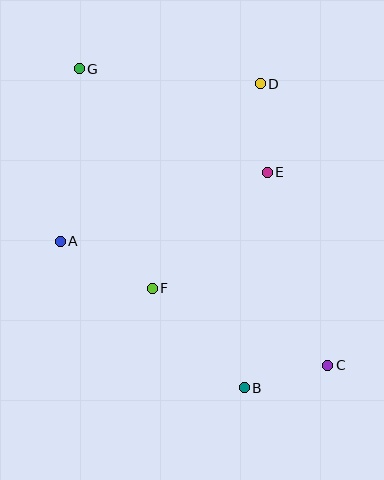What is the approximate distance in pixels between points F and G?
The distance between F and G is approximately 231 pixels.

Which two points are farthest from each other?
Points C and G are farthest from each other.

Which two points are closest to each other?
Points B and C are closest to each other.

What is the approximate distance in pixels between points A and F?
The distance between A and F is approximately 103 pixels.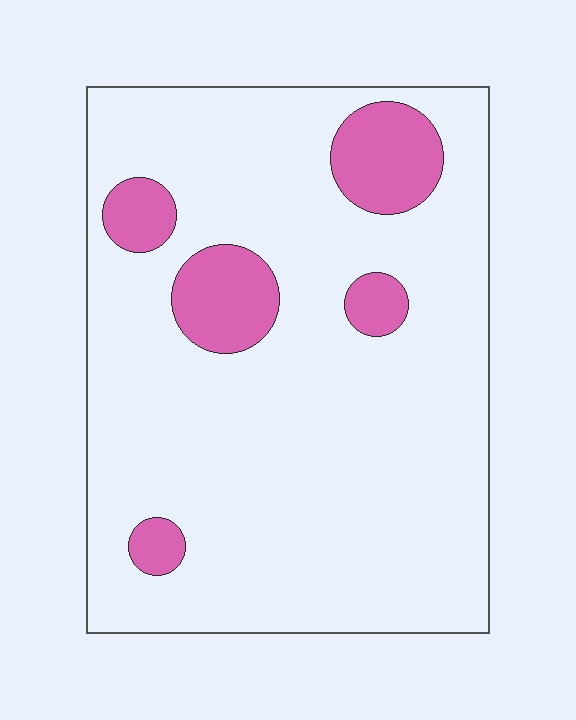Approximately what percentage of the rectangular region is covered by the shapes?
Approximately 15%.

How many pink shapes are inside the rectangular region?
5.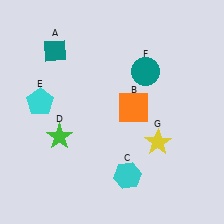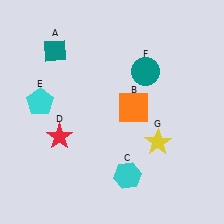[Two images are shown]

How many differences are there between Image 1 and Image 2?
There is 1 difference between the two images.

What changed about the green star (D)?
In Image 1, D is green. In Image 2, it changed to red.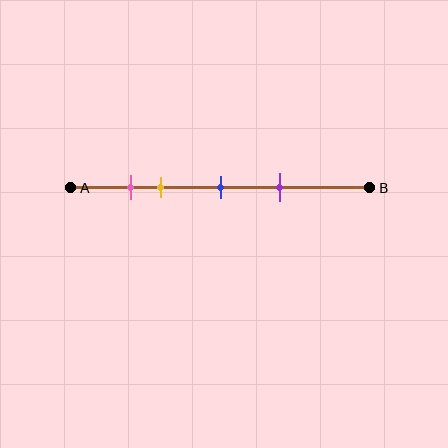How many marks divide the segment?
There are 4 marks dividing the segment.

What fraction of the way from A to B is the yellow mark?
The yellow mark is approximately 30% (0.3) of the way from A to B.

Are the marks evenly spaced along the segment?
No, the marks are not evenly spaced.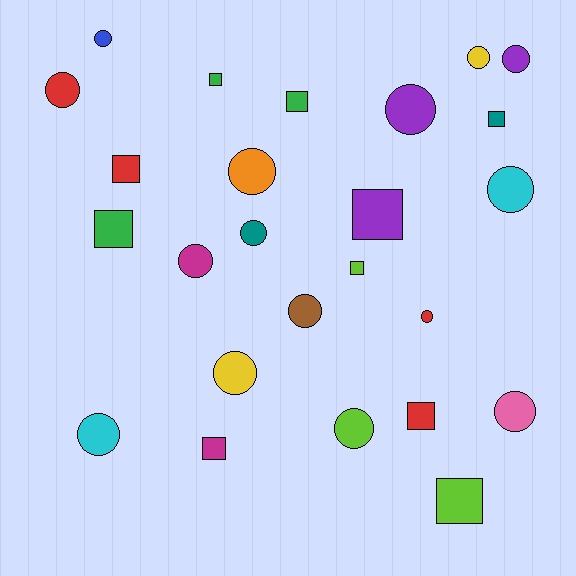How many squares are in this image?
There are 10 squares.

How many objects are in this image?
There are 25 objects.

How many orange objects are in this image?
There is 1 orange object.